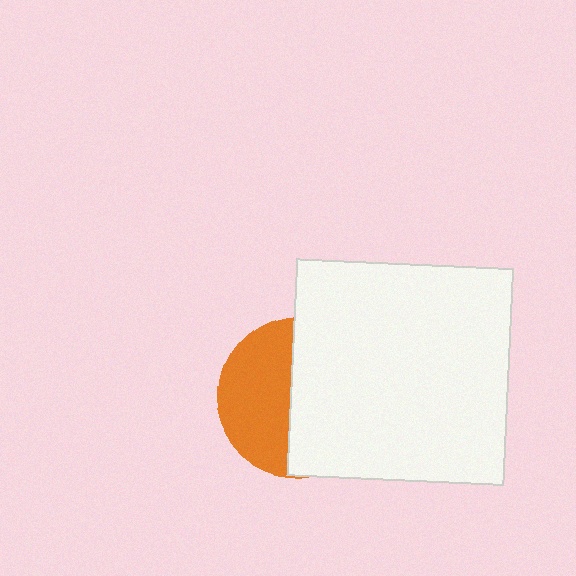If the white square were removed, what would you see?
You would see the complete orange circle.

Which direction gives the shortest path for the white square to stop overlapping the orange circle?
Moving right gives the shortest separation.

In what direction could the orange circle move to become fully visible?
The orange circle could move left. That would shift it out from behind the white square entirely.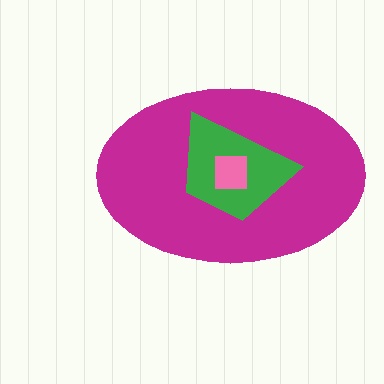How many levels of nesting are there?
3.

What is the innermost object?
The pink square.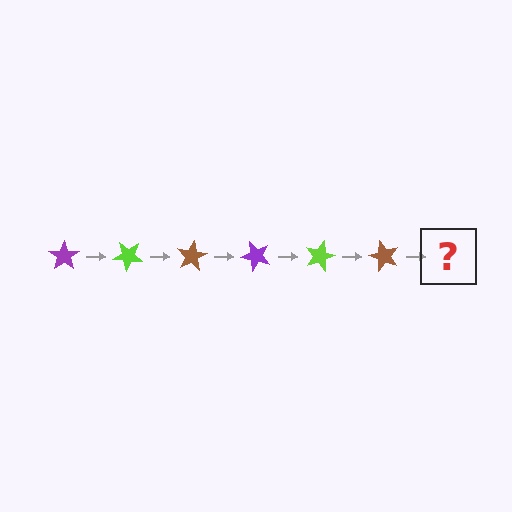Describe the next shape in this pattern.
It should be a purple star, rotated 240 degrees from the start.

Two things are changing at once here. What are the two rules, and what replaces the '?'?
The two rules are that it rotates 40 degrees each step and the color cycles through purple, lime, and brown. The '?' should be a purple star, rotated 240 degrees from the start.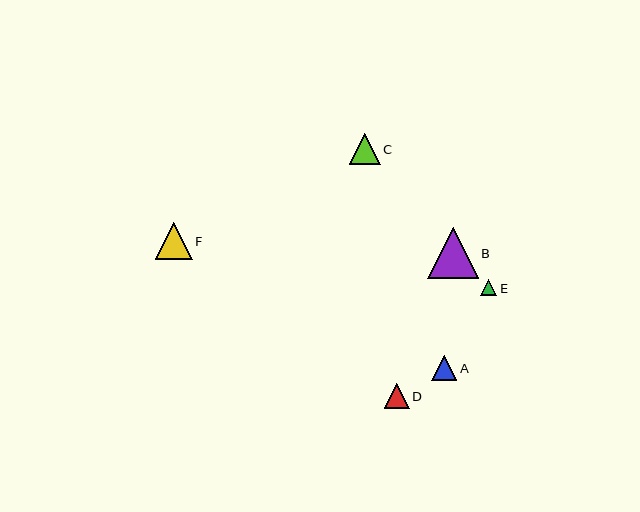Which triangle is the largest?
Triangle B is the largest with a size of approximately 50 pixels.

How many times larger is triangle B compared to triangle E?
Triangle B is approximately 3.2 times the size of triangle E.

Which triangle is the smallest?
Triangle E is the smallest with a size of approximately 16 pixels.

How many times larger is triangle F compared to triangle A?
Triangle F is approximately 1.5 times the size of triangle A.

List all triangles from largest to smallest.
From largest to smallest: B, F, C, A, D, E.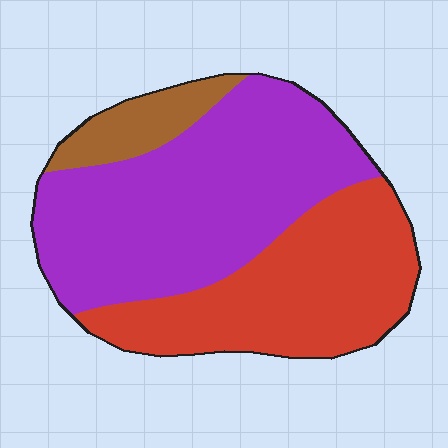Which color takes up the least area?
Brown, at roughly 10%.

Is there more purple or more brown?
Purple.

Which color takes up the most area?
Purple, at roughly 55%.